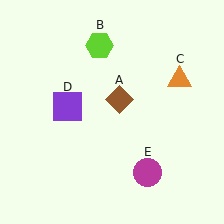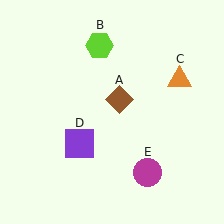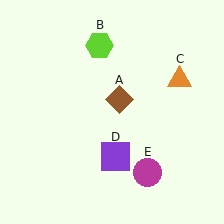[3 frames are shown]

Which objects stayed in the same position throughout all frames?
Brown diamond (object A) and lime hexagon (object B) and orange triangle (object C) and magenta circle (object E) remained stationary.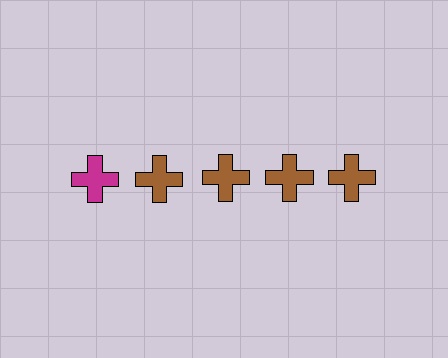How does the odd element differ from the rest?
It has a different color: magenta instead of brown.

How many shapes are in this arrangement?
There are 5 shapes arranged in a grid pattern.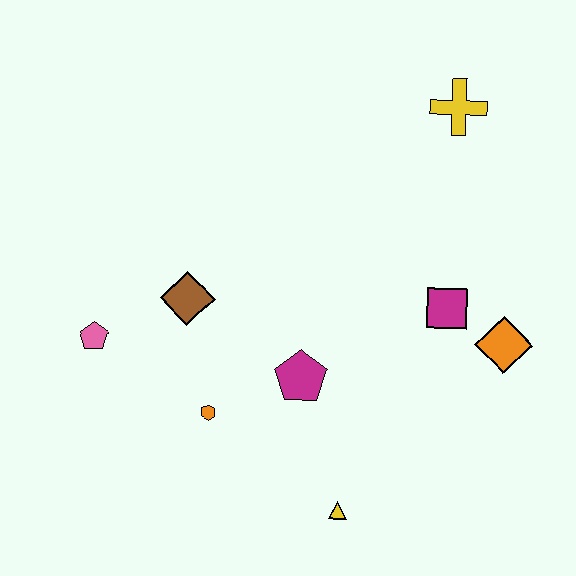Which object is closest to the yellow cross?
The magenta square is closest to the yellow cross.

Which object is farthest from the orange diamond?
The pink pentagon is farthest from the orange diamond.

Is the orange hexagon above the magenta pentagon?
No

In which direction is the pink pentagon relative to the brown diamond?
The pink pentagon is to the left of the brown diamond.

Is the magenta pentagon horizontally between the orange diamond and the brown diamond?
Yes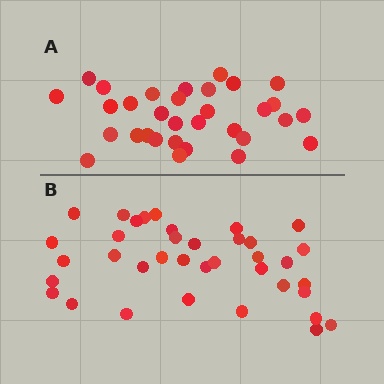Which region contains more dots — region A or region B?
Region B (the bottom region) has more dots.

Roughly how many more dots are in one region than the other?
Region B has about 5 more dots than region A.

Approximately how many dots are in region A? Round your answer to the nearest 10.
About 30 dots. (The exact count is 32, which rounds to 30.)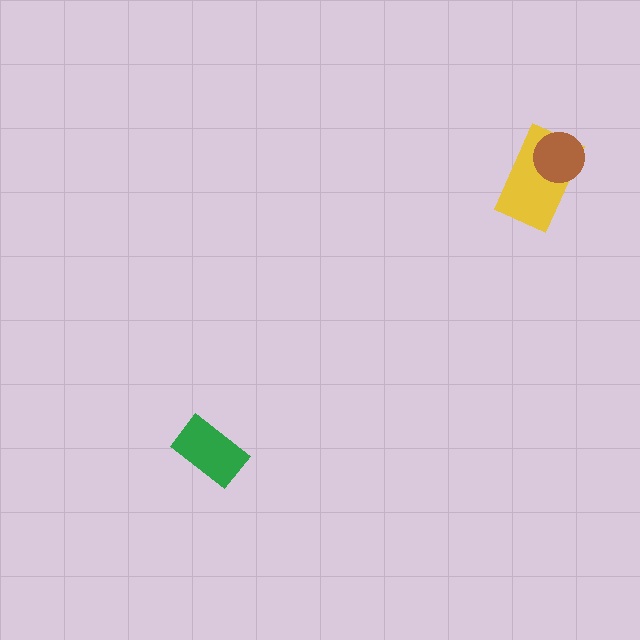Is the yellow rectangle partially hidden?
Yes, it is partially covered by another shape.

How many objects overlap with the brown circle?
1 object overlaps with the brown circle.